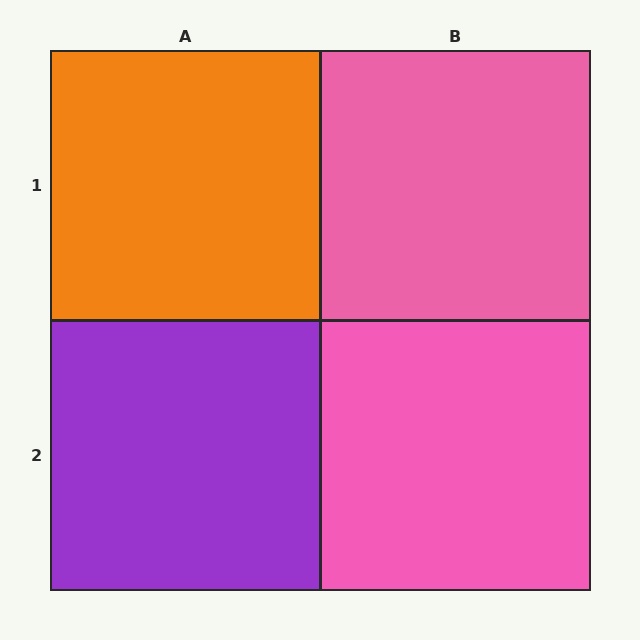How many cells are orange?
1 cell is orange.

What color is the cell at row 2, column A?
Purple.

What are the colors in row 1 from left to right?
Orange, pink.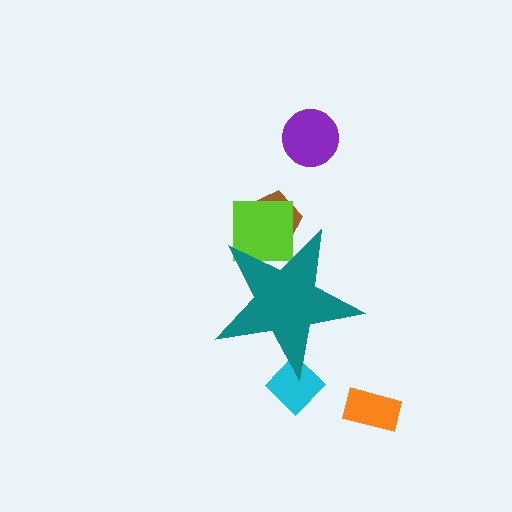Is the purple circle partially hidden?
No, the purple circle is fully visible.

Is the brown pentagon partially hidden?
Yes, the brown pentagon is partially hidden behind the teal star.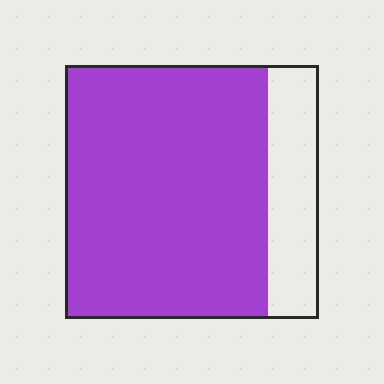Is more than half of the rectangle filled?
Yes.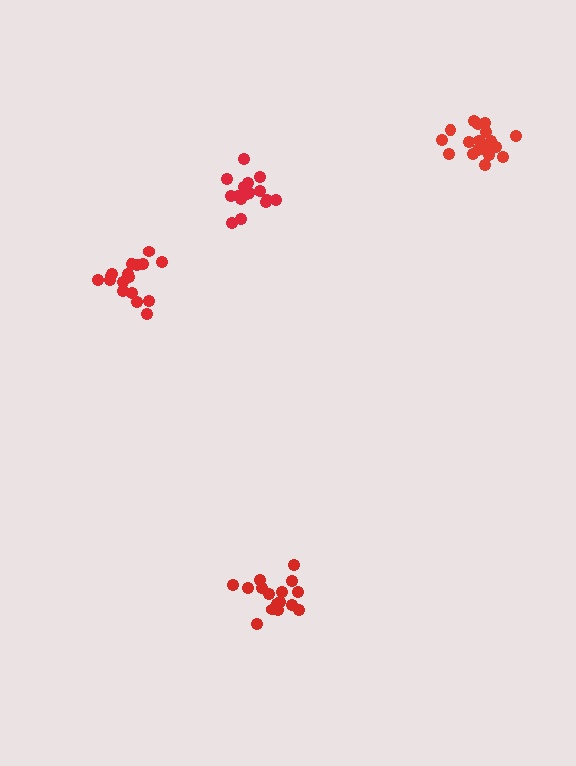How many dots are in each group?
Group 1: 16 dots, Group 2: 17 dots, Group 3: 16 dots, Group 4: 18 dots (67 total).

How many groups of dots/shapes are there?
There are 4 groups.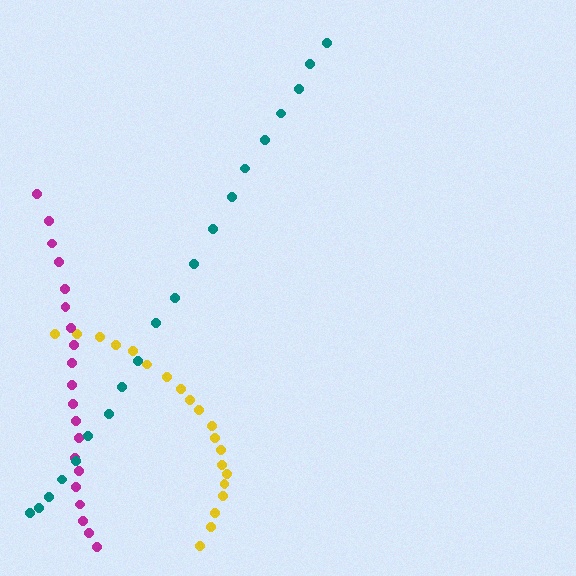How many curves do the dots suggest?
There are 3 distinct paths.